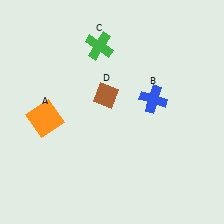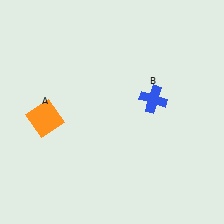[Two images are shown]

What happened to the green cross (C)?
The green cross (C) was removed in Image 2. It was in the top-left area of Image 1.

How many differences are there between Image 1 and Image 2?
There are 2 differences between the two images.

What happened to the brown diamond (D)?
The brown diamond (D) was removed in Image 2. It was in the top-left area of Image 1.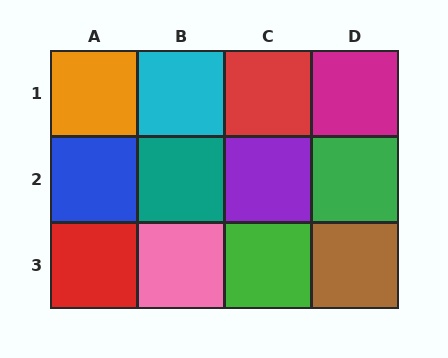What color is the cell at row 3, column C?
Green.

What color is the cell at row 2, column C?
Purple.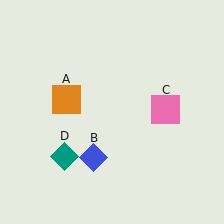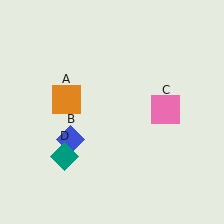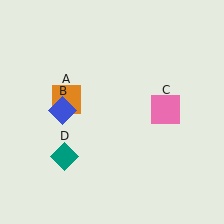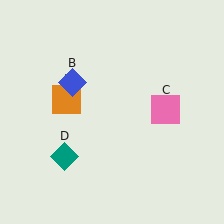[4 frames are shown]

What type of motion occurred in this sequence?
The blue diamond (object B) rotated clockwise around the center of the scene.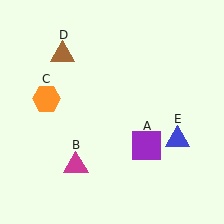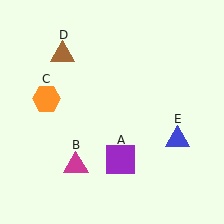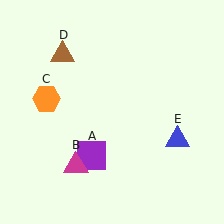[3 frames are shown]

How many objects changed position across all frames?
1 object changed position: purple square (object A).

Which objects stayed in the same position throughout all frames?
Magenta triangle (object B) and orange hexagon (object C) and brown triangle (object D) and blue triangle (object E) remained stationary.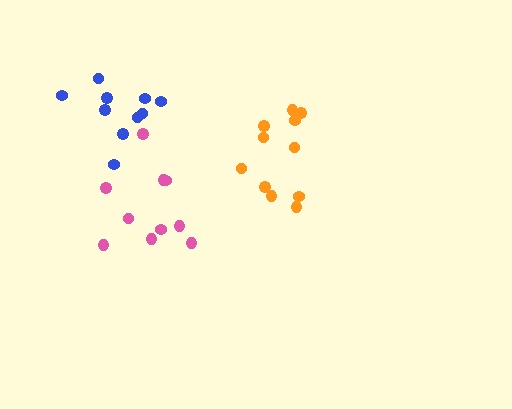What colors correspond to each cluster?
The clusters are colored: blue, pink, orange.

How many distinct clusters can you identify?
There are 3 distinct clusters.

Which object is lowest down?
The pink cluster is bottommost.